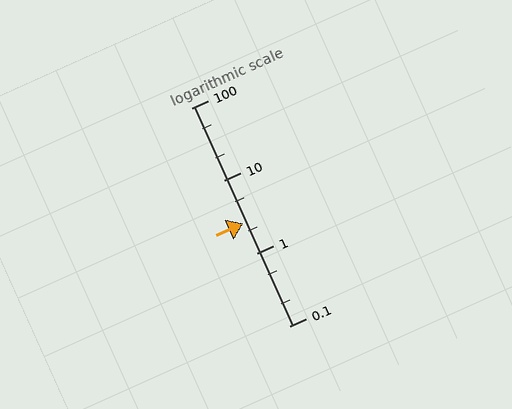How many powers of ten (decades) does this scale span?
The scale spans 3 decades, from 0.1 to 100.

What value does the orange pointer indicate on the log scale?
The pointer indicates approximately 2.6.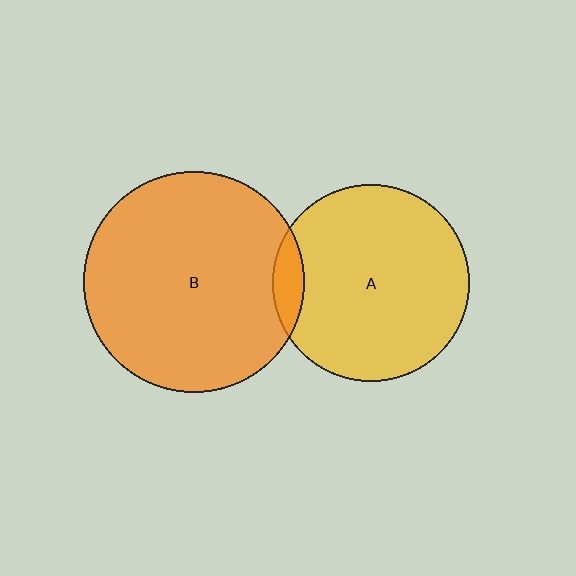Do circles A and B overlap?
Yes.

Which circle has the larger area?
Circle B (orange).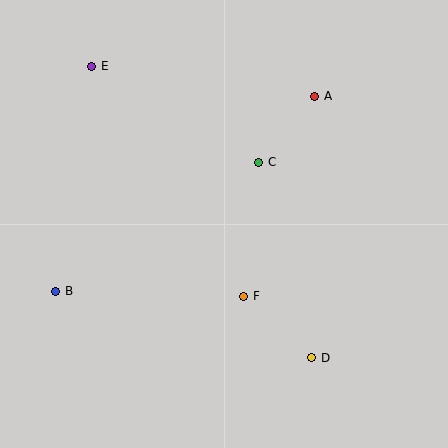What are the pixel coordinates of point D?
Point D is at (312, 358).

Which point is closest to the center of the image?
Point C at (259, 162) is closest to the center.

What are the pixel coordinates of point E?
Point E is at (92, 66).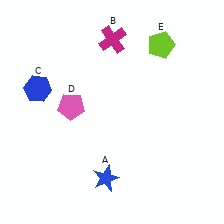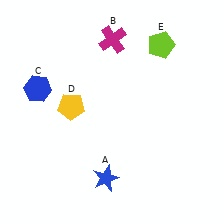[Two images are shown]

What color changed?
The pentagon (D) changed from pink in Image 1 to yellow in Image 2.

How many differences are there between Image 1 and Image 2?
There is 1 difference between the two images.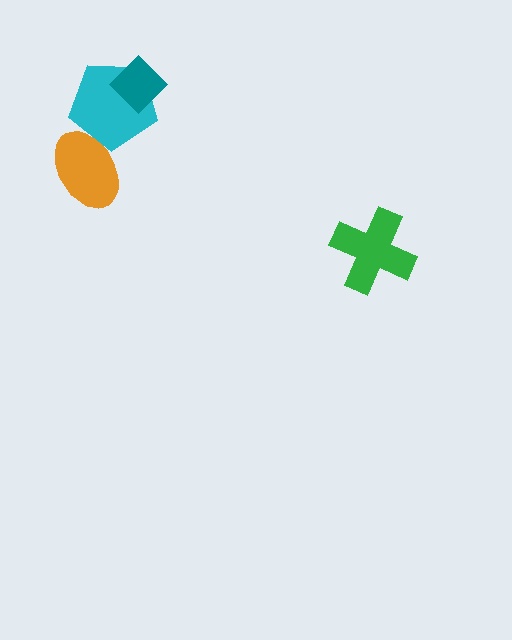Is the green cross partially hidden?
No, no other shape covers it.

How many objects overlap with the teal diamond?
1 object overlaps with the teal diamond.